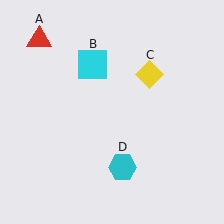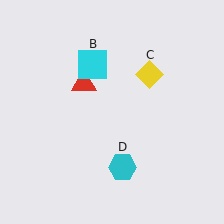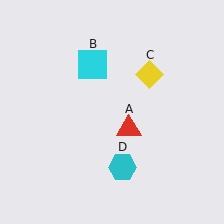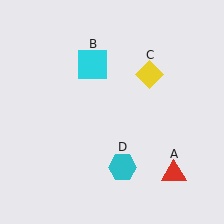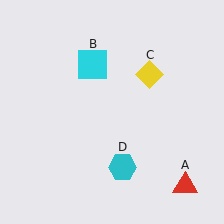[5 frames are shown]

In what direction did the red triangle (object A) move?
The red triangle (object A) moved down and to the right.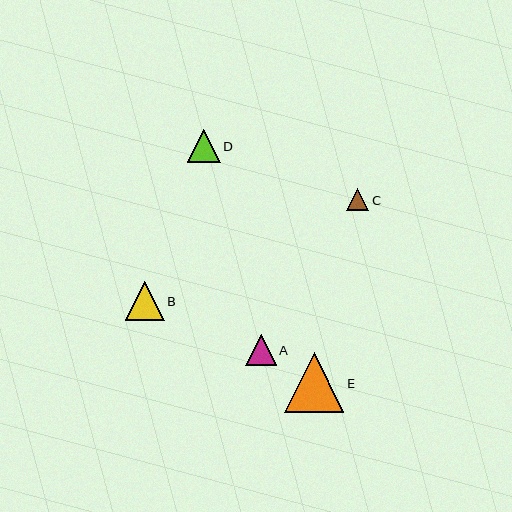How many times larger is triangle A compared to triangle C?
Triangle A is approximately 1.4 times the size of triangle C.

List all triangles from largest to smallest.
From largest to smallest: E, B, D, A, C.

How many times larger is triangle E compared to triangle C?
Triangle E is approximately 2.7 times the size of triangle C.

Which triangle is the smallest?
Triangle C is the smallest with a size of approximately 22 pixels.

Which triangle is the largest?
Triangle E is the largest with a size of approximately 59 pixels.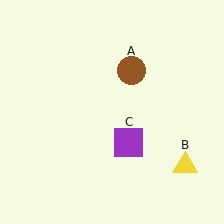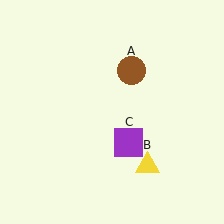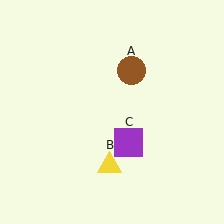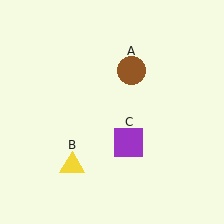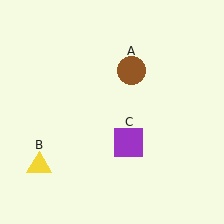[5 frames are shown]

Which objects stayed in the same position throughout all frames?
Brown circle (object A) and purple square (object C) remained stationary.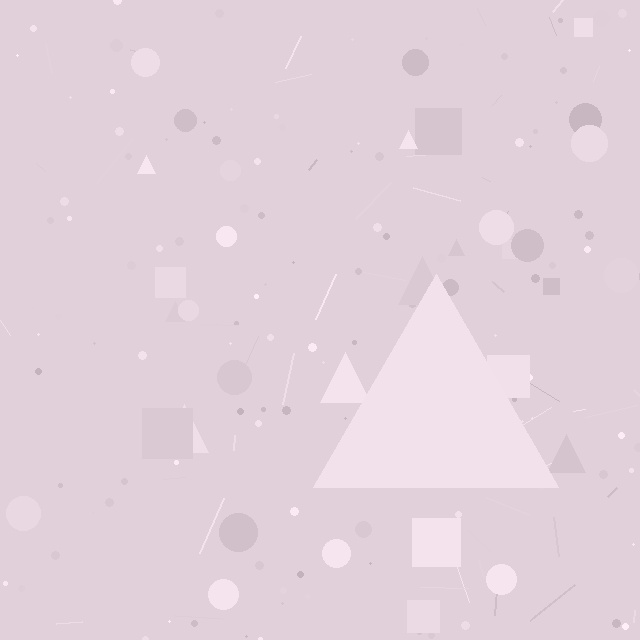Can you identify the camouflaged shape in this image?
The camouflaged shape is a triangle.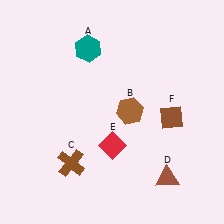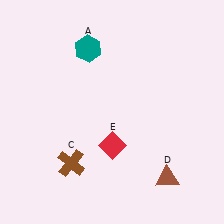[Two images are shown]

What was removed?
The brown hexagon (B), the brown diamond (F) were removed in Image 2.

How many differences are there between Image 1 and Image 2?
There are 2 differences between the two images.